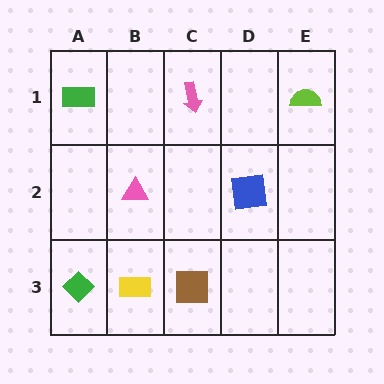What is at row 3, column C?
A brown square.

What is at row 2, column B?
A pink triangle.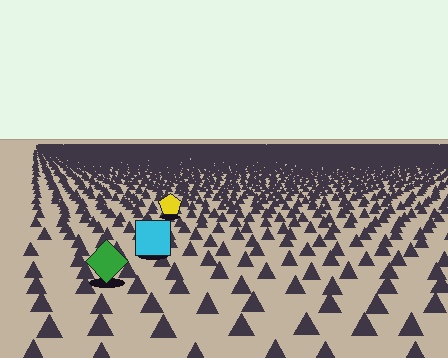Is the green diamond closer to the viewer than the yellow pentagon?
Yes. The green diamond is closer — you can tell from the texture gradient: the ground texture is coarser near it.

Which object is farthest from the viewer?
The yellow pentagon is farthest from the viewer. It appears smaller and the ground texture around it is denser.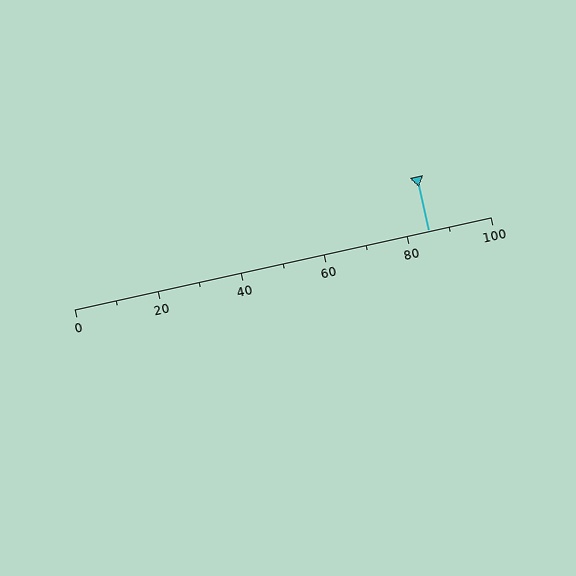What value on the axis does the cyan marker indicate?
The marker indicates approximately 85.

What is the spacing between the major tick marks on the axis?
The major ticks are spaced 20 apart.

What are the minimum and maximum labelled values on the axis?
The axis runs from 0 to 100.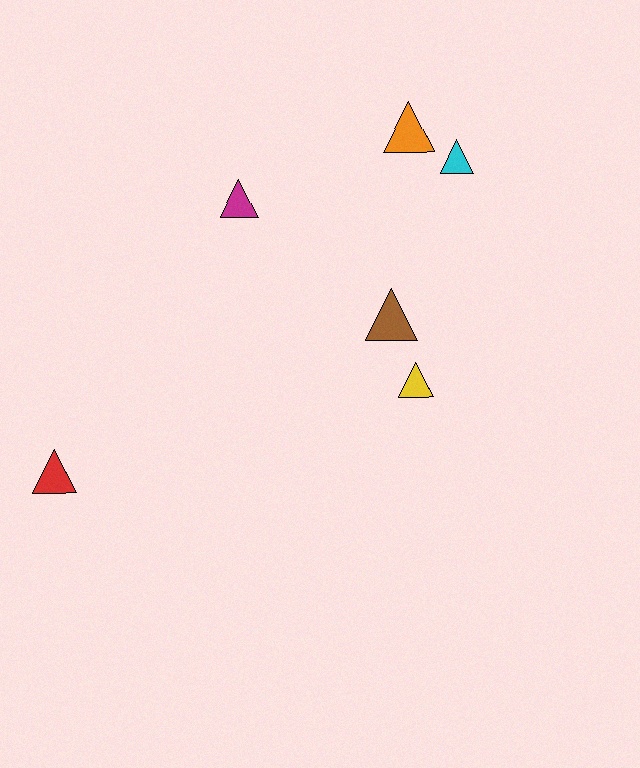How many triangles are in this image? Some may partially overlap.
There are 6 triangles.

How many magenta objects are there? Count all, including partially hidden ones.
There is 1 magenta object.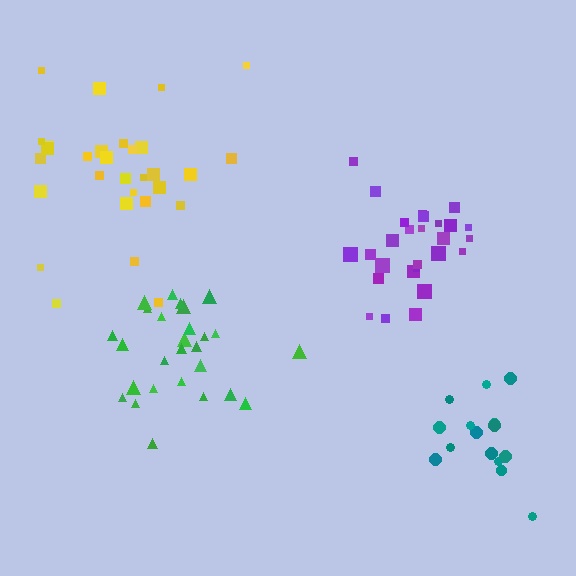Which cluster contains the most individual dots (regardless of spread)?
Yellow (30).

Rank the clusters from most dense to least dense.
purple, teal, green, yellow.